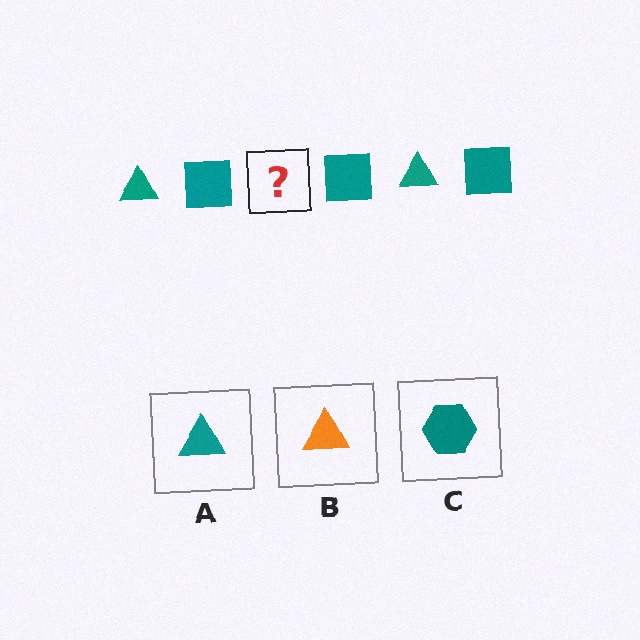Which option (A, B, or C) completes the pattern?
A.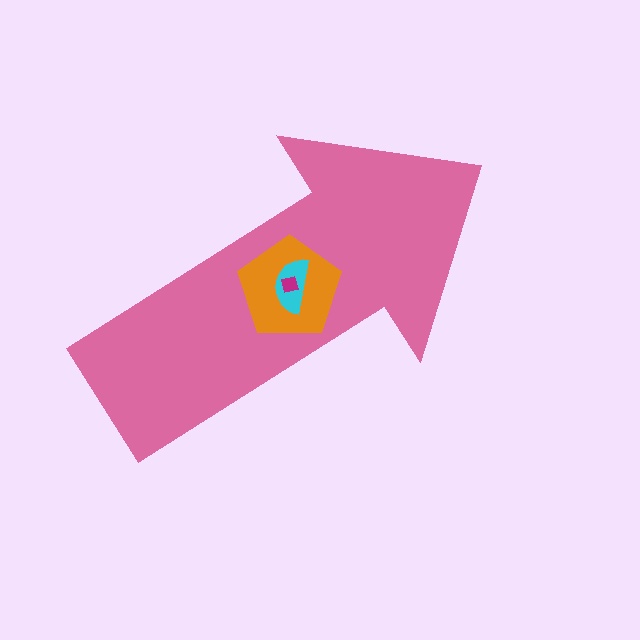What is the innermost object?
The magenta square.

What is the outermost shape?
The pink arrow.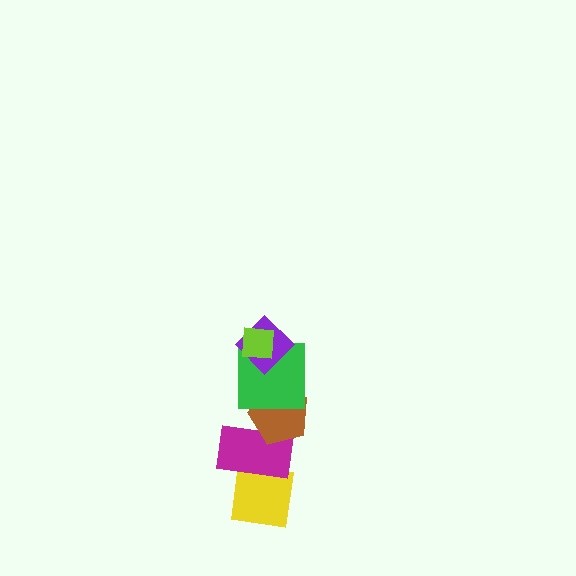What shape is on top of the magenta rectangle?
The brown pentagon is on top of the magenta rectangle.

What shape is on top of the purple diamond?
The lime square is on top of the purple diamond.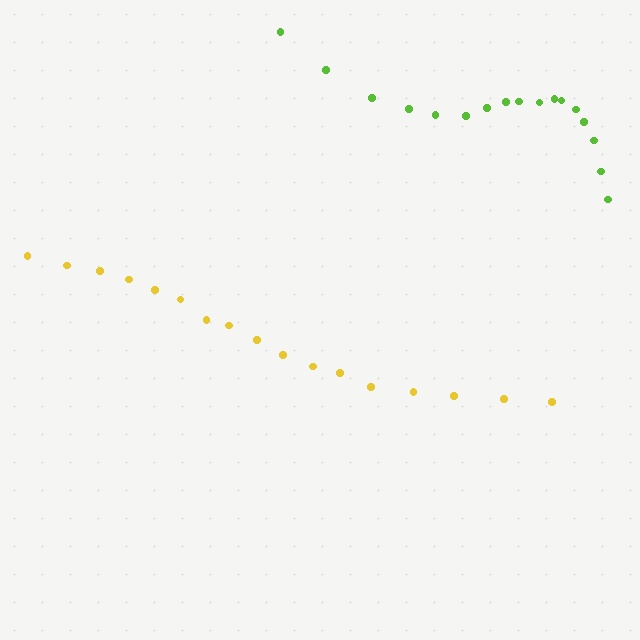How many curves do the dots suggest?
There are 2 distinct paths.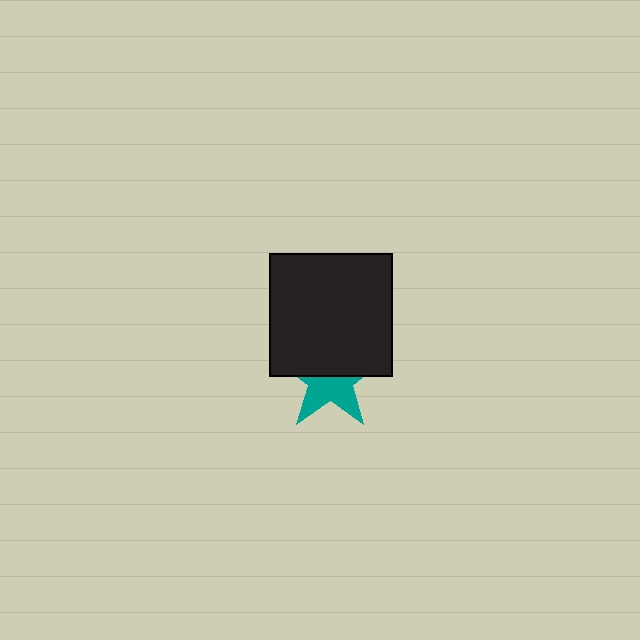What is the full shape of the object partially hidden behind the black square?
The partially hidden object is a teal star.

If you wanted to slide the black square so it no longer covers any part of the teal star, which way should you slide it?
Slide it up — that is the most direct way to separate the two shapes.